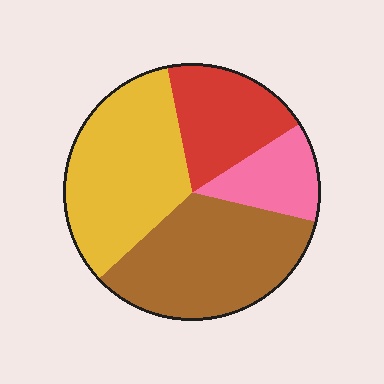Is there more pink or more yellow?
Yellow.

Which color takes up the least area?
Pink, at roughly 15%.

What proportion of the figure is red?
Red takes up less than a quarter of the figure.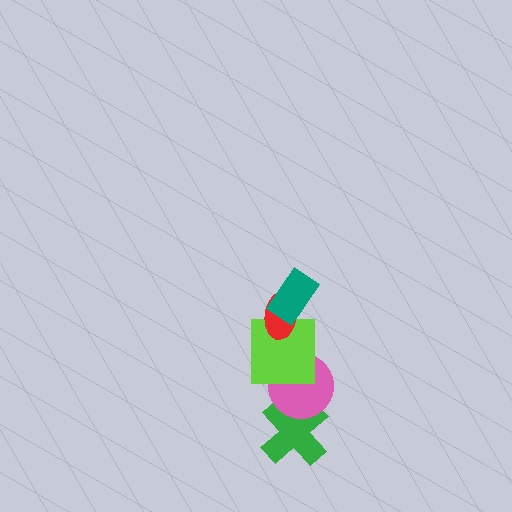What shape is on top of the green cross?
The pink circle is on top of the green cross.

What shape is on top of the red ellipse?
The teal rectangle is on top of the red ellipse.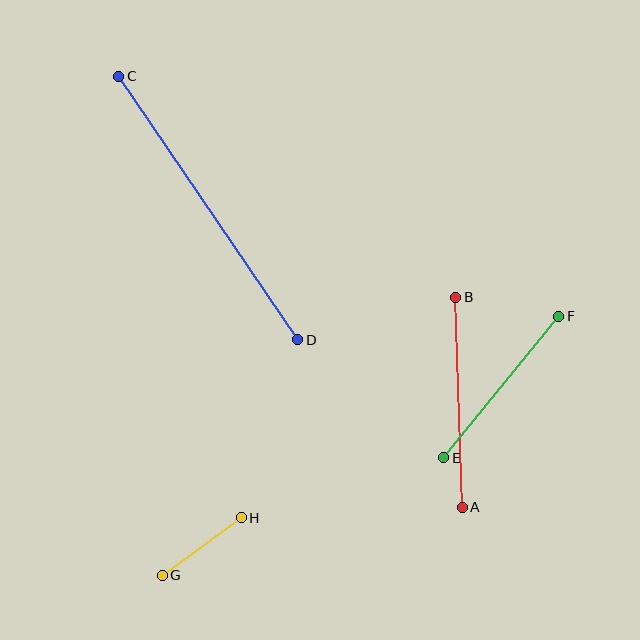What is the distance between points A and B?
The distance is approximately 210 pixels.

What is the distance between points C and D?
The distance is approximately 319 pixels.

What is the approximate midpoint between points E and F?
The midpoint is at approximately (501, 387) pixels.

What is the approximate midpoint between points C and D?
The midpoint is at approximately (208, 208) pixels.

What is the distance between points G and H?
The distance is approximately 98 pixels.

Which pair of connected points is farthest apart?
Points C and D are farthest apart.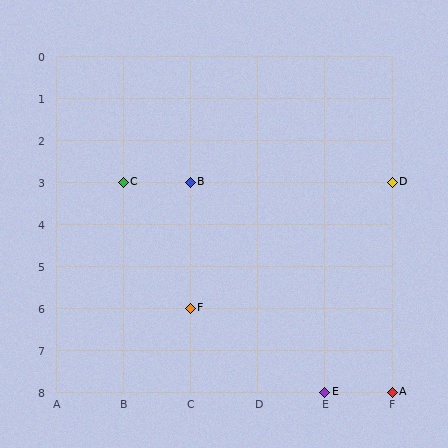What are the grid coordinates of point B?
Point B is at grid coordinates (C, 3).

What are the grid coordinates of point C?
Point C is at grid coordinates (B, 3).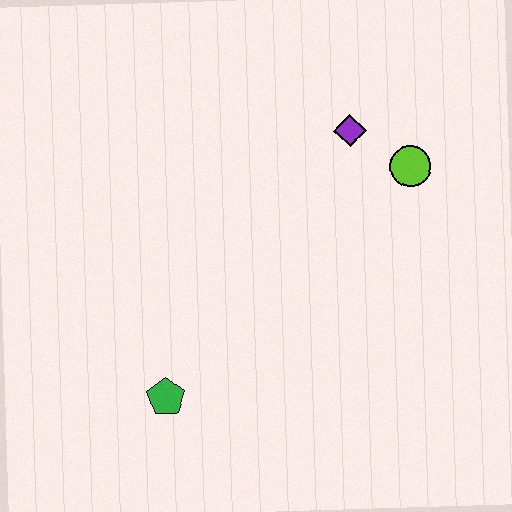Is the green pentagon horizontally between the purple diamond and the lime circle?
No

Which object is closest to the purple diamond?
The lime circle is closest to the purple diamond.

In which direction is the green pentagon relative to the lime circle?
The green pentagon is to the left of the lime circle.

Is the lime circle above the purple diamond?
No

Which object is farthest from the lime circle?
The green pentagon is farthest from the lime circle.